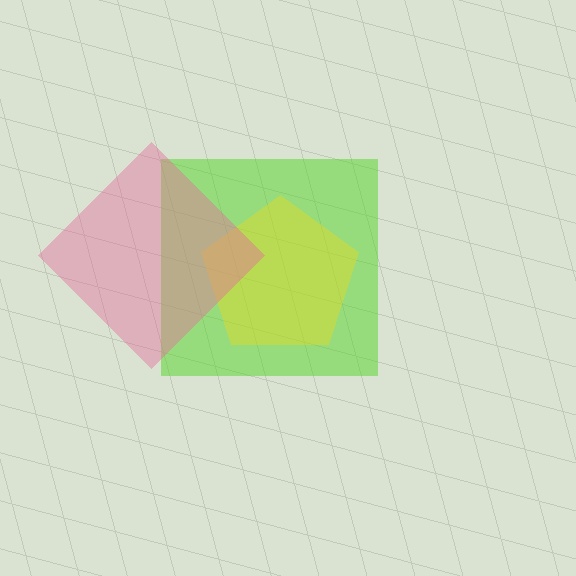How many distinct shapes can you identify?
There are 3 distinct shapes: a lime square, a yellow pentagon, a pink diamond.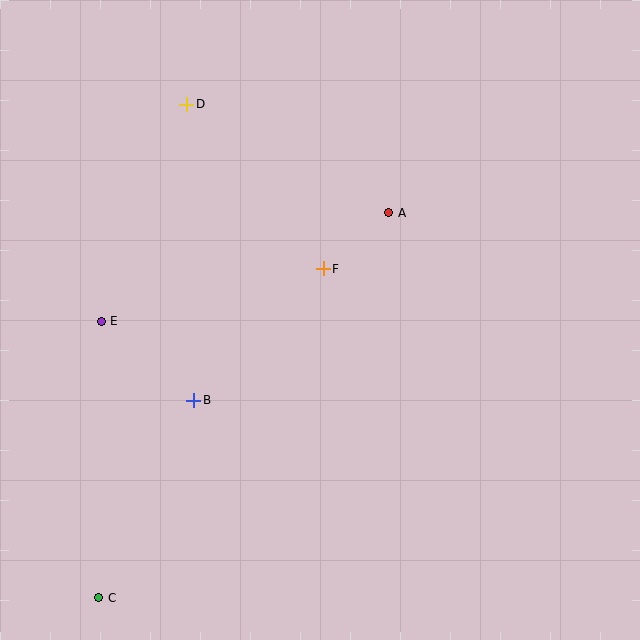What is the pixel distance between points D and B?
The distance between D and B is 296 pixels.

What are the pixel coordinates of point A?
Point A is at (389, 213).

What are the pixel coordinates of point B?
Point B is at (194, 400).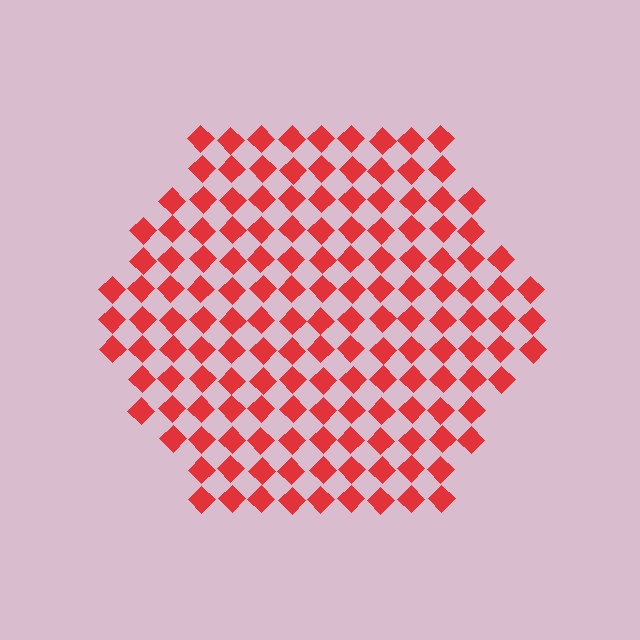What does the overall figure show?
The overall figure shows a hexagon.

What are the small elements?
The small elements are diamonds.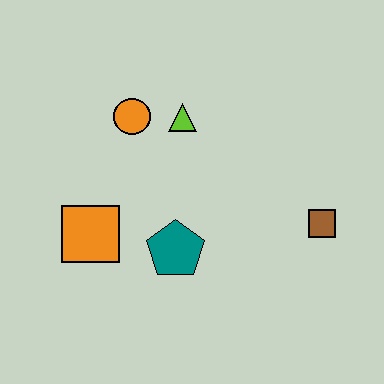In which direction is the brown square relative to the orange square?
The brown square is to the right of the orange square.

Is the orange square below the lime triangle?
Yes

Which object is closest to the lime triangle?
The orange circle is closest to the lime triangle.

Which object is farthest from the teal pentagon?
The brown square is farthest from the teal pentagon.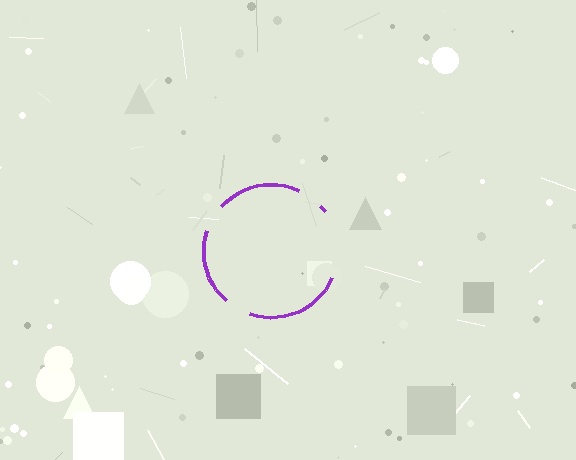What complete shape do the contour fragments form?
The contour fragments form a circle.